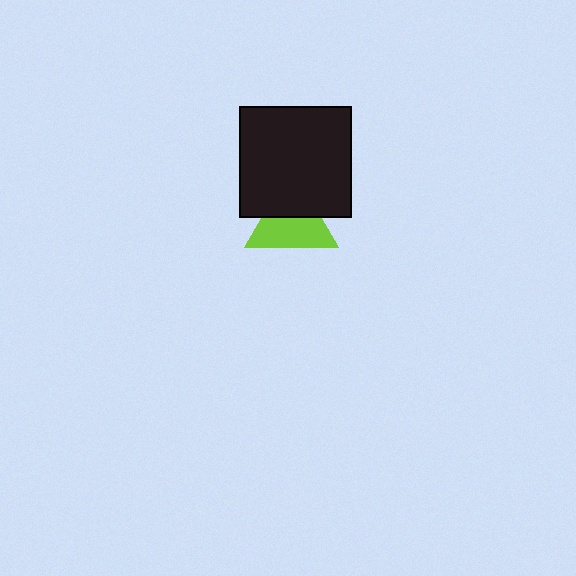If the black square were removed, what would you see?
You would see the complete lime triangle.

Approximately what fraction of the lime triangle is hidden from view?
Roughly 40% of the lime triangle is hidden behind the black square.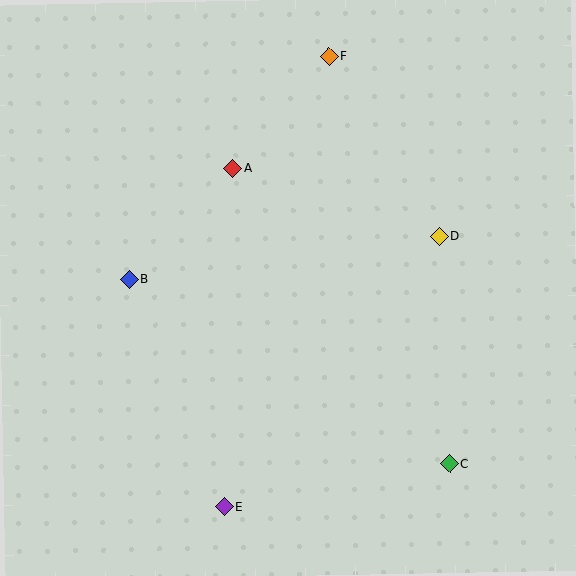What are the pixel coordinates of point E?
Point E is at (225, 507).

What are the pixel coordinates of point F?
Point F is at (329, 57).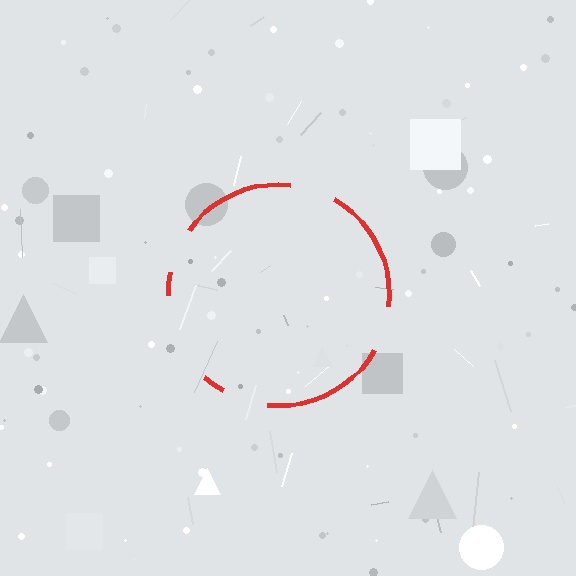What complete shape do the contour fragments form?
The contour fragments form a circle.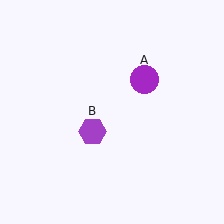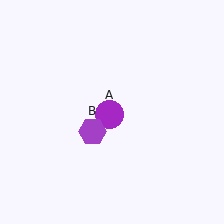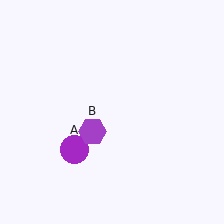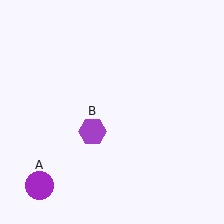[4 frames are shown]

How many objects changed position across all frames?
1 object changed position: purple circle (object A).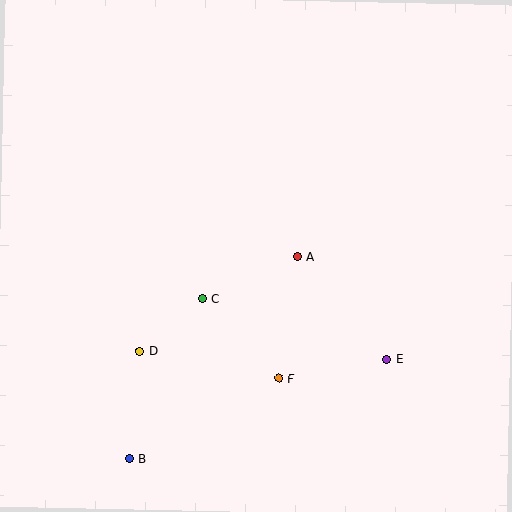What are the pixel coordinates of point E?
Point E is at (387, 359).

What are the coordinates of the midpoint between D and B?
The midpoint between D and B is at (134, 405).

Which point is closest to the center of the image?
Point A at (297, 257) is closest to the center.